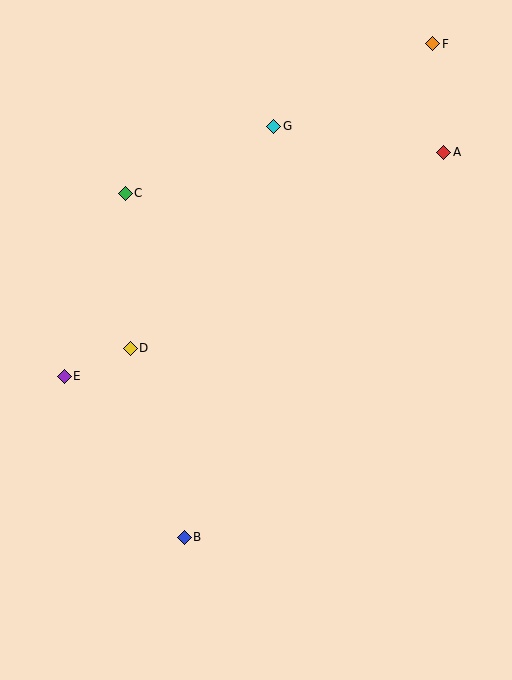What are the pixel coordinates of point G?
Point G is at (274, 126).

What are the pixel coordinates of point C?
Point C is at (125, 193).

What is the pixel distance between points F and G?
The distance between F and G is 179 pixels.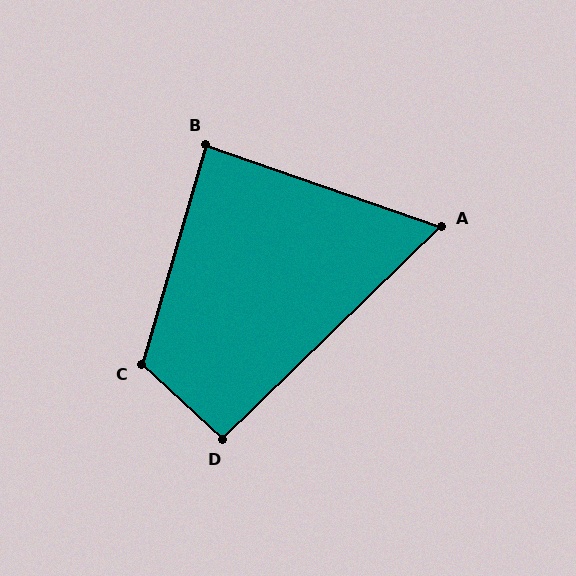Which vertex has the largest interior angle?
C, at approximately 117 degrees.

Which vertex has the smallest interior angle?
A, at approximately 63 degrees.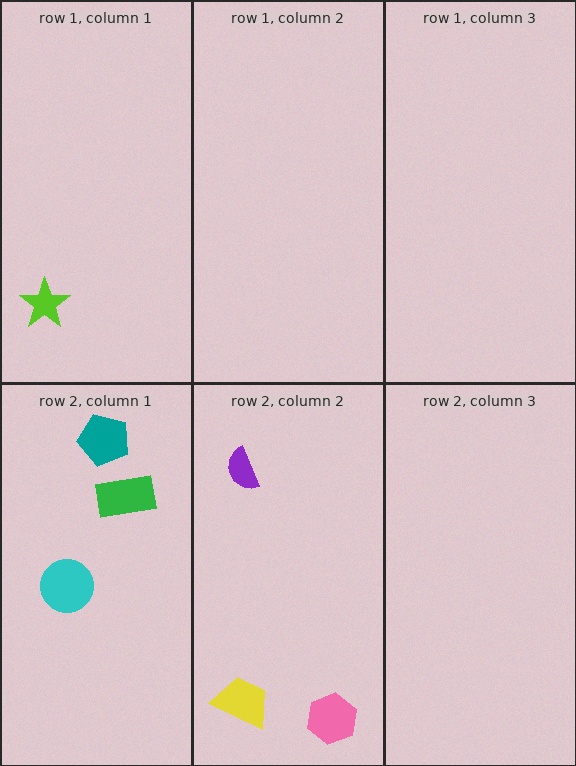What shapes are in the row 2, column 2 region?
The pink hexagon, the yellow trapezoid, the purple semicircle.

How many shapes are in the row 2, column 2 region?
3.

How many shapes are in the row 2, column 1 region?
3.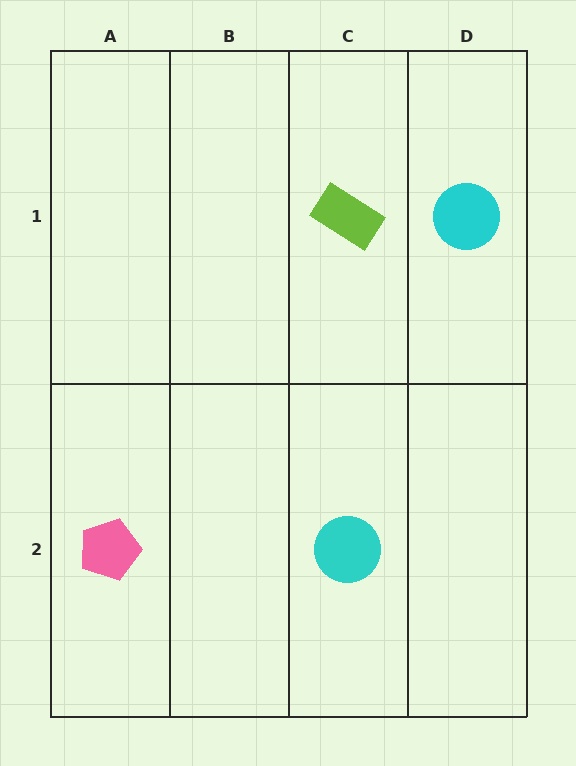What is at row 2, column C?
A cyan circle.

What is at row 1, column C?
A lime rectangle.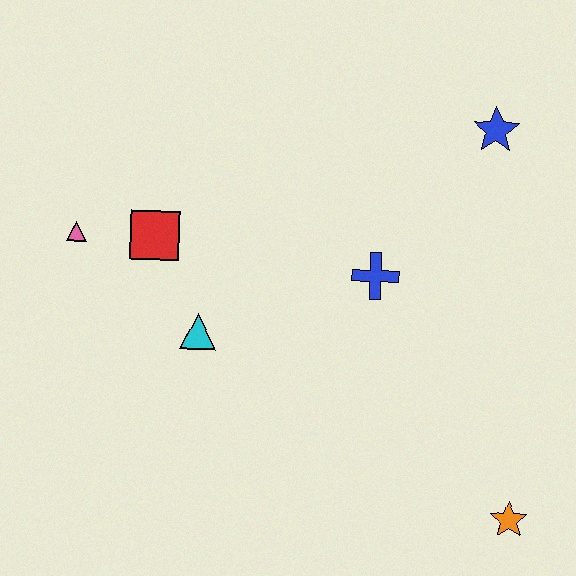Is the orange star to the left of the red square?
No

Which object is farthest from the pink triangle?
The orange star is farthest from the pink triangle.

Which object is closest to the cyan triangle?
The red square is closest to the cyan triangle.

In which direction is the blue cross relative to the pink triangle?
The blue cross is to the right of the pink triangle.